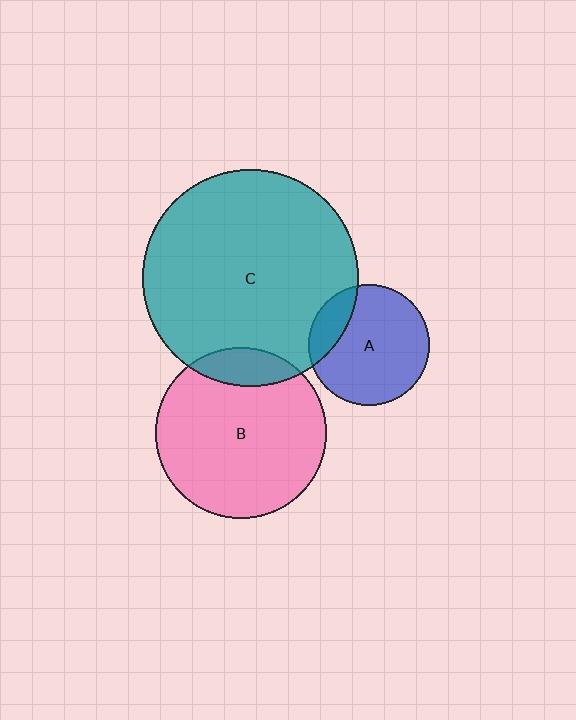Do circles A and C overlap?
Yes.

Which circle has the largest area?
Circle C (teal).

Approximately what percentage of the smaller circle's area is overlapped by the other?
Approximately 20%.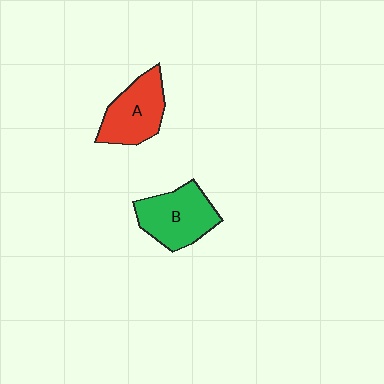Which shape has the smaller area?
Shape A (red).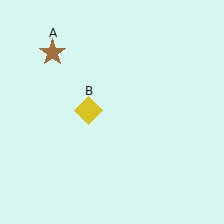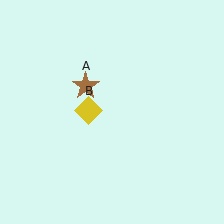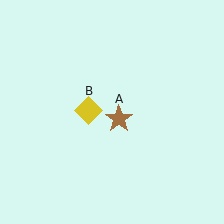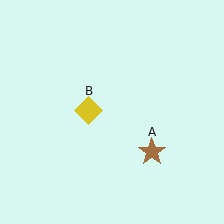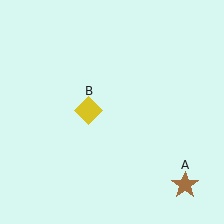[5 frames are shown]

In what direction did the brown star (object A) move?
The brown star (object A) moved down and to the right.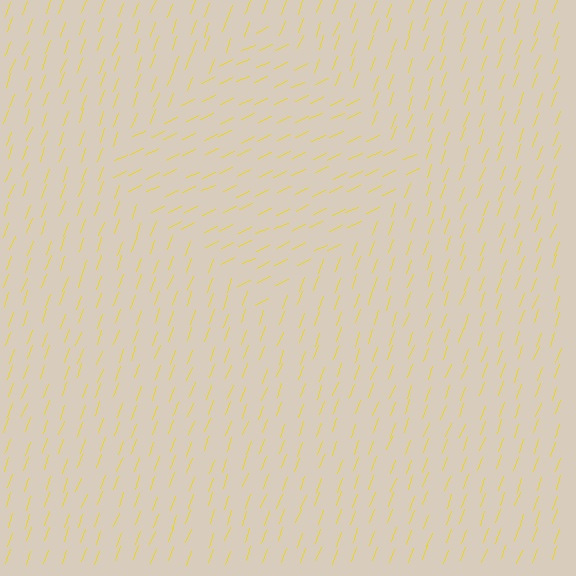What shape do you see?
I see a diamond.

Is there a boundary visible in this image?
Yes, there is a texture boundary formed by a change in line orientation.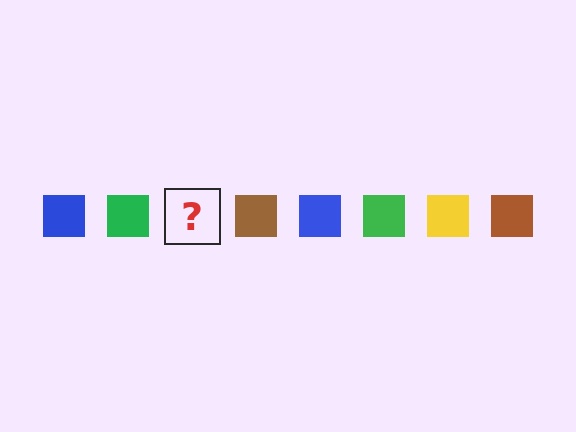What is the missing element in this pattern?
The missing element is a yellow square.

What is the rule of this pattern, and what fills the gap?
The rule is that the pattern cycles through blue, green, yellow, brown squares. The gap should be filled with a yellow square.